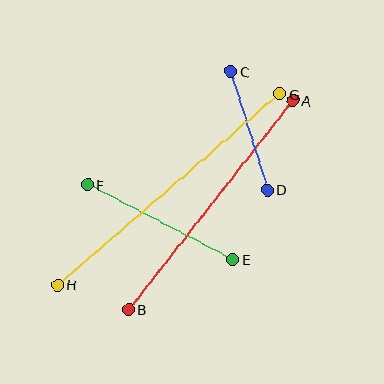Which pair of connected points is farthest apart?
Points G and H are farthest apart.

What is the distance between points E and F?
The distance is approximately 163 pixels.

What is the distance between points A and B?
The distance is approximately 266 pixels.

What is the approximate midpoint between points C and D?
The midpoint is at approximately (249, 131) pixels.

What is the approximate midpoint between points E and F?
The midpoint is at approximately (160, 222) pixels.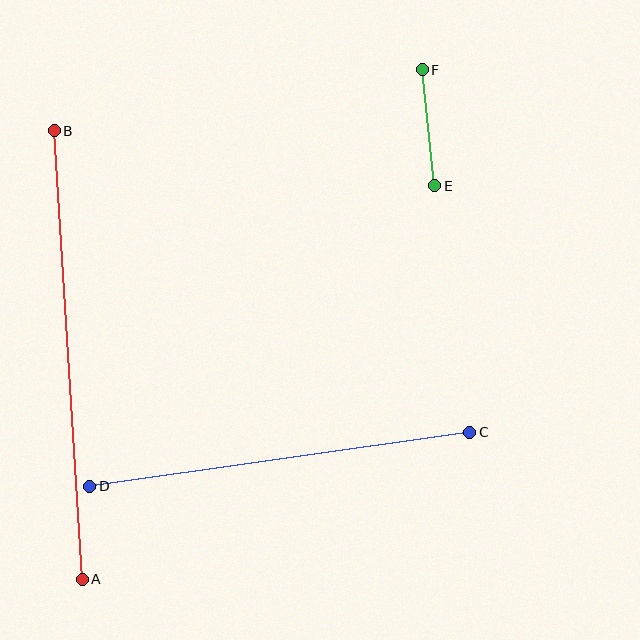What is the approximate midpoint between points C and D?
The midpoint is at approximately (280, 459) pixels.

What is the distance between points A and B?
The distance is approximately 449 pixels.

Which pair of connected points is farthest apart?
Points A and B are farthest apart.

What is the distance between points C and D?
The distance is approximately 384 pixels.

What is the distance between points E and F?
The distance is approximately 116 pixels.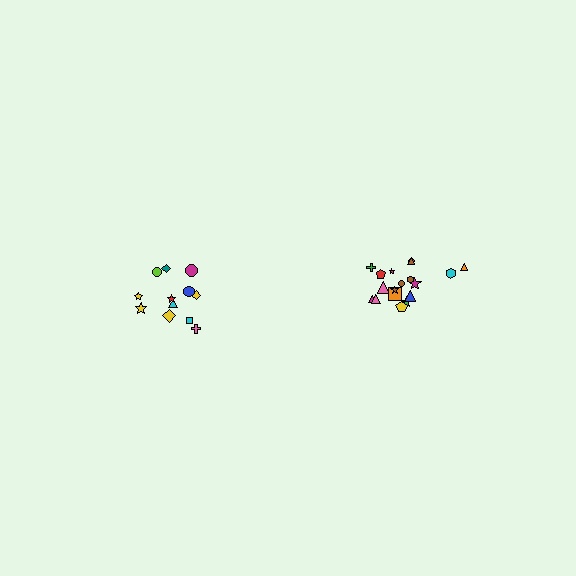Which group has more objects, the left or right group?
The right group.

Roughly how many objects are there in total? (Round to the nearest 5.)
Roughly 30 objects in total.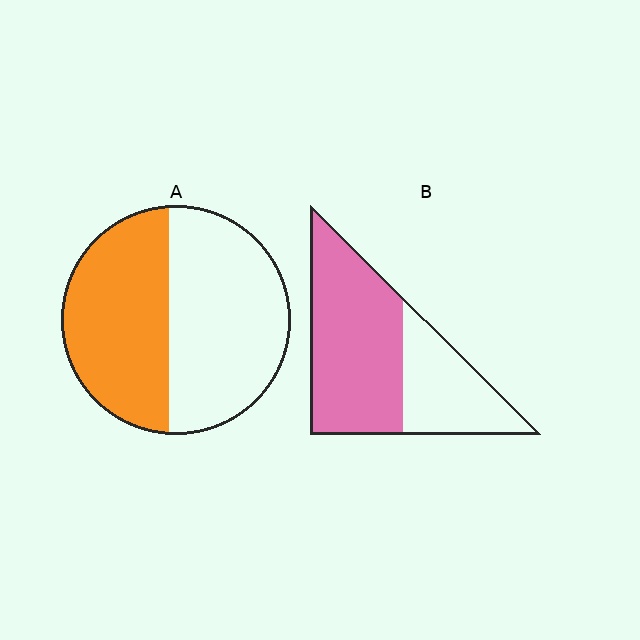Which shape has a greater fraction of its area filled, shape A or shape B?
Shape B.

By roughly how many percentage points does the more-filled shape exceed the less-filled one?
By roughly 20 percentage points (B over A).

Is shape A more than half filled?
Roughly half.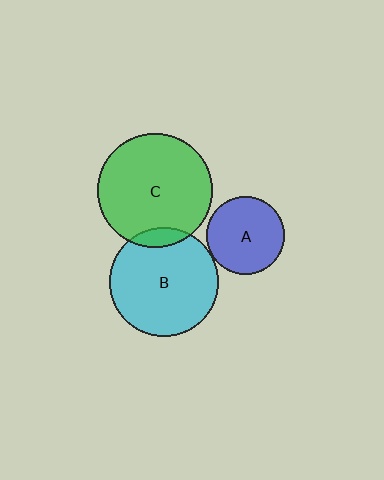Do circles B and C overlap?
Yes.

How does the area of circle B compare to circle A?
Approximately 1.9 times.